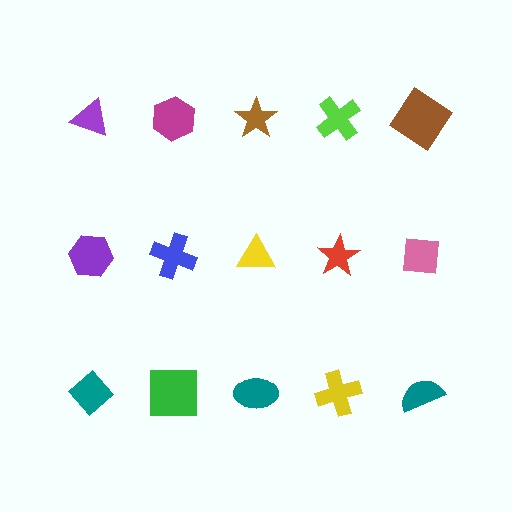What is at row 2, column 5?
A pink square.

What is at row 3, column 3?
A teal ellipse.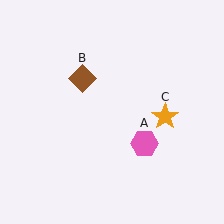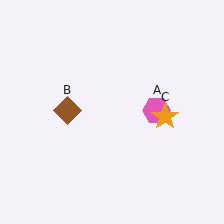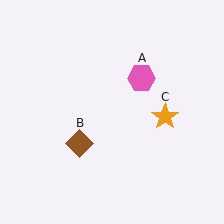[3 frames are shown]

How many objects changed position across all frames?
2 objects changed position: pink hexagon (object A), brown diamond (object B).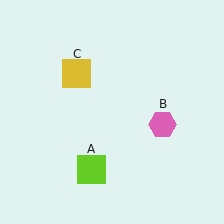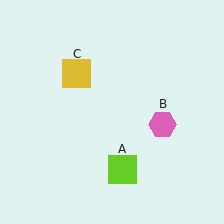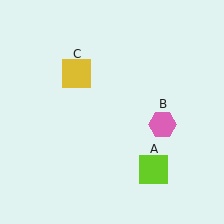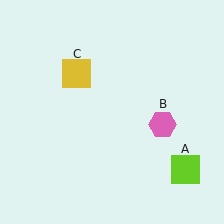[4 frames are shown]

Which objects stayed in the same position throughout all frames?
Pink hexagon (object B) and yellow square (object C) remained stationary.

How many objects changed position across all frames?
1 object changed position: lime square (object A).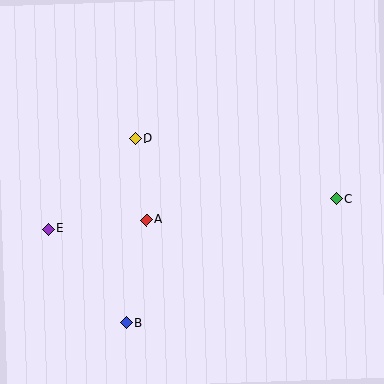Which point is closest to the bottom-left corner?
Point B is closest to the bottom-left corner.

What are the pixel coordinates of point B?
Point B is at (127, 323).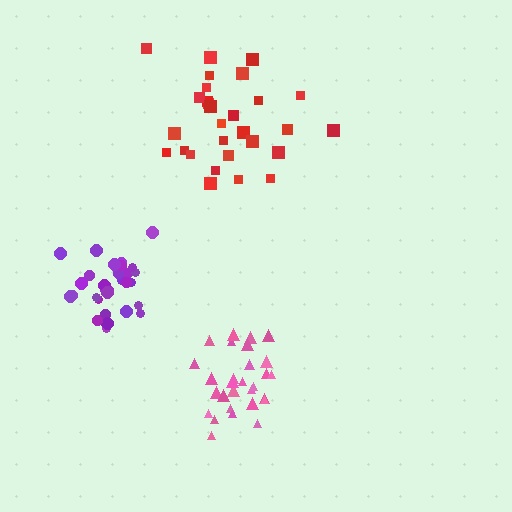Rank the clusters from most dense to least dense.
pink, purple, red.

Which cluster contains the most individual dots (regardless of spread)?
Purple (30).